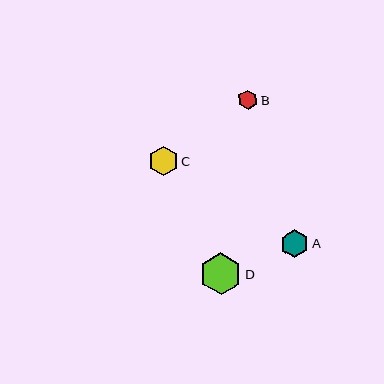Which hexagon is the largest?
Hexagon D is the largest with a size of approximately 42 pixels.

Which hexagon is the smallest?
Hexagon B is the smallest with a size of approximately 19 pixels.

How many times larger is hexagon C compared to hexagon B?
Hexagon C is approximately 1.6 times the size of hexagon B.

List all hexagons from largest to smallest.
From largest to smallest: D, C, A, B.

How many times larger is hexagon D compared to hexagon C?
Hexagon D is approximately 1.4 times the size of hexagon C.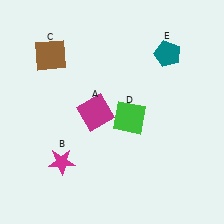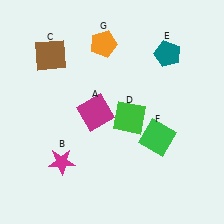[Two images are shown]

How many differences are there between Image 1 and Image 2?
There are 2 differences between the two images.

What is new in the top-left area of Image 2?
An orange pentagon (G) was added in the top-left area of Image 2.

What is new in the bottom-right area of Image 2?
A green square (F) was added in the bottom-right area of Image 2.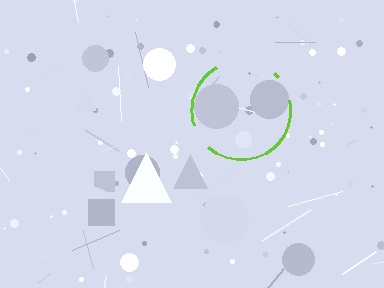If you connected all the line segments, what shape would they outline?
They would outline a circle.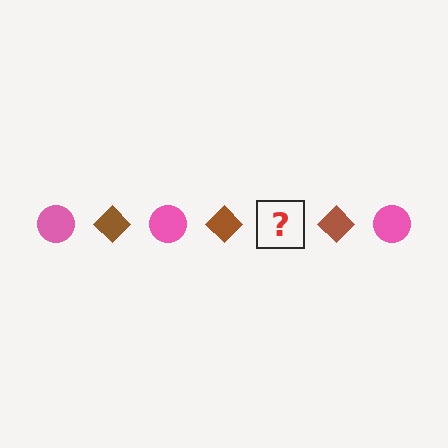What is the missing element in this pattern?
The missing element is a pink circle.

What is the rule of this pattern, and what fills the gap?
The rule is that the pattern alternates between pink circle and brown diamond. The gap should be filled with a pink circle.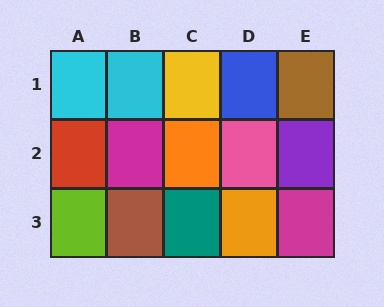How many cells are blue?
1 cell is blue.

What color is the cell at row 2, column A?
Red.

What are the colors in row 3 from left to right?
Lime, brown, teal, orange, magenta.